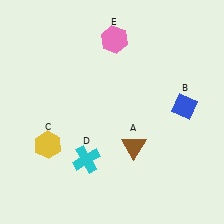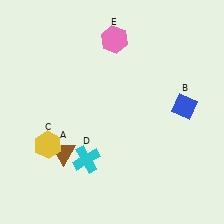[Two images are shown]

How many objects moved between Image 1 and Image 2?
1 object moved between the two images.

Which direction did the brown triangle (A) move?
The brown triangle (A) moved left.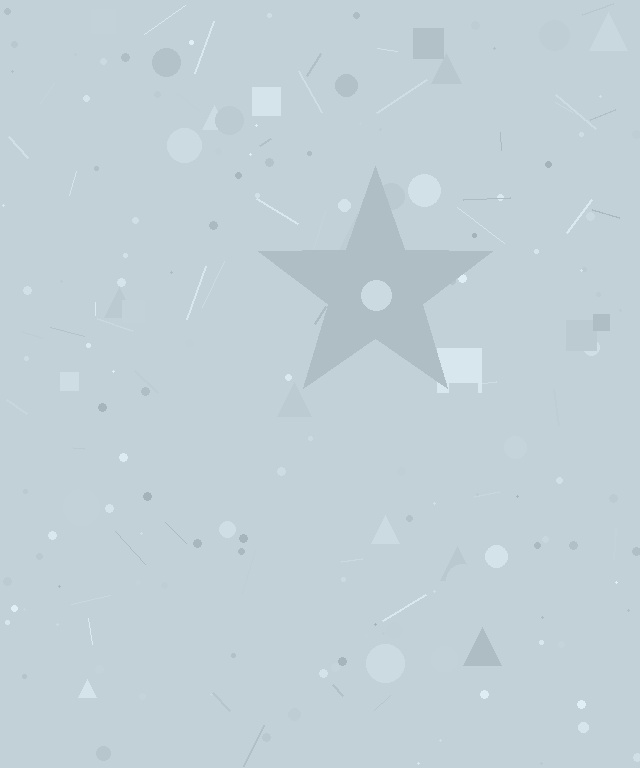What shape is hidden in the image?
A star is hidden in the image.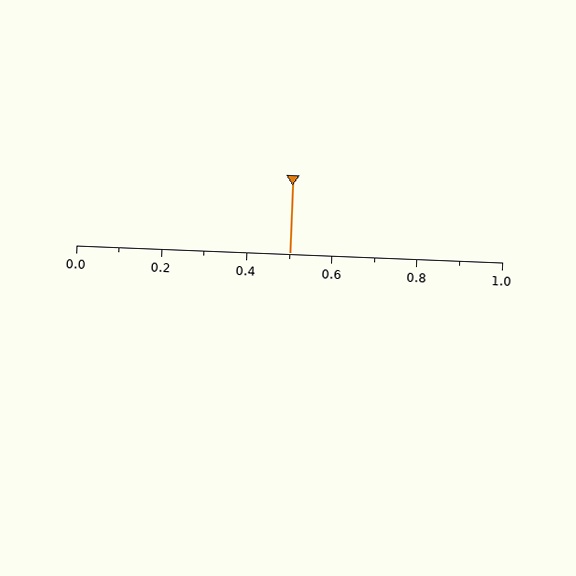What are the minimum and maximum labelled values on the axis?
The axis runs from 0.0 to 1.0.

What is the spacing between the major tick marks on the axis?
The major ticks are spaced 0.2 apart.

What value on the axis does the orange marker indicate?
The marker indicates approximately 0.5.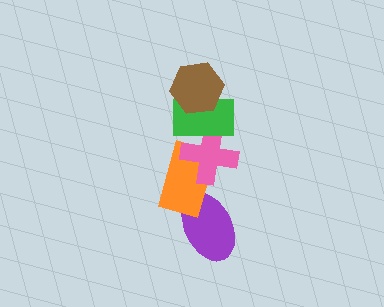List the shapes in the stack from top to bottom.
From top to bottom: the brown hexagon, the green rectangle, the pink cross, the orange rectangle, the purple ellipse.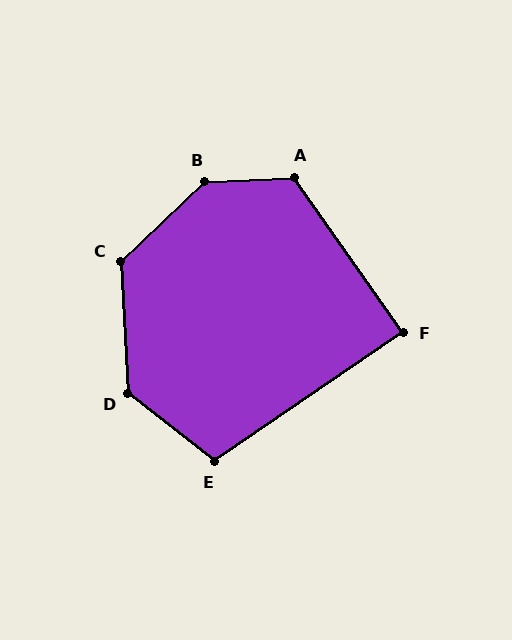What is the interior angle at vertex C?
Approximately 130 degrees (obtuse).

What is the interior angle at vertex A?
Approximately 122 degrees (obtuse).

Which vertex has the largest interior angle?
B, at approximately 139 degrees.